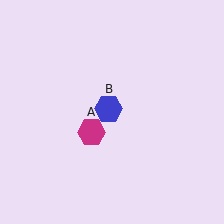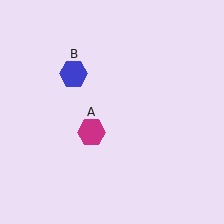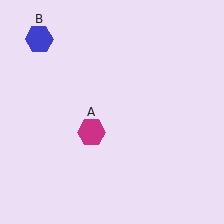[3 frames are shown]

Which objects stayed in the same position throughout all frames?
Magenta hexagon (object A) remained stationary.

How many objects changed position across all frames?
1 object changed position: blue hexagon (object B).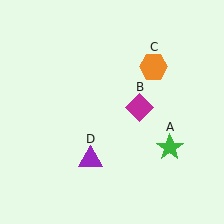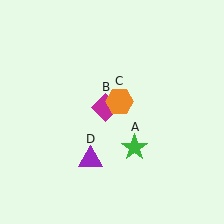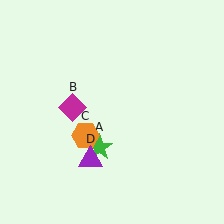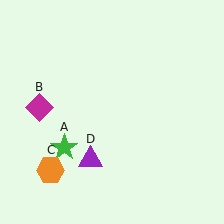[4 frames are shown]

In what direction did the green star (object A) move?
The green star (object A) moved left.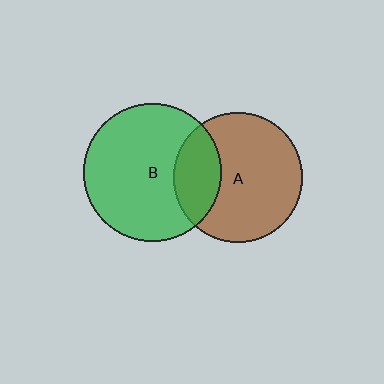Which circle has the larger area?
Circle B (green).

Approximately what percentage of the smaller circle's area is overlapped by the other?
Approximately 25%.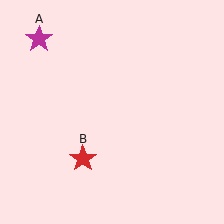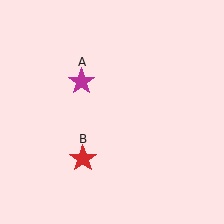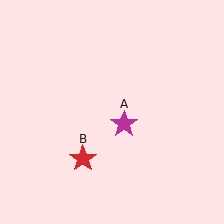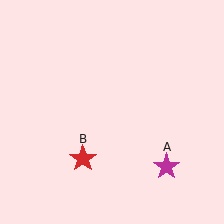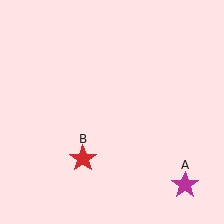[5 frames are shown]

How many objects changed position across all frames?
1 object changed position: magenta star (object A).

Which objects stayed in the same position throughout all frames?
Red star (object B) remained stationary.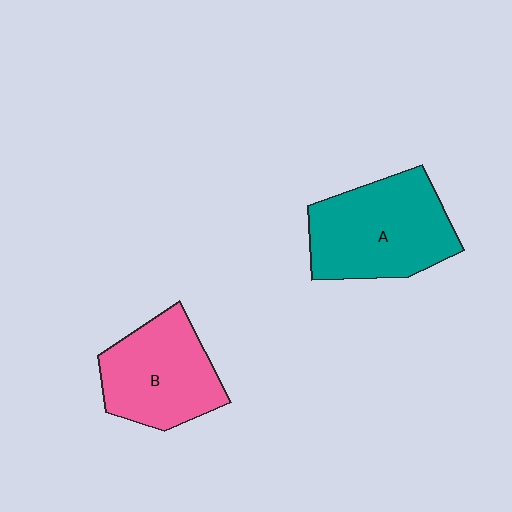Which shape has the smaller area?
Shape B (pink).